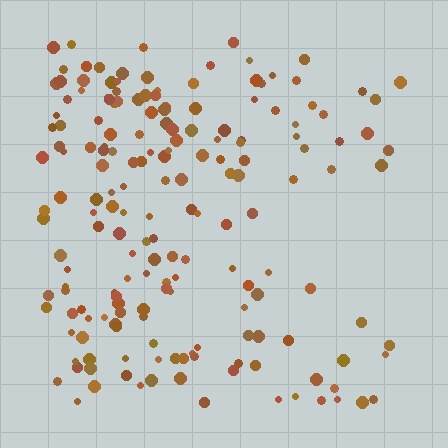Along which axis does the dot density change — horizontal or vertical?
Horizontal.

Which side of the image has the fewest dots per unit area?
The right.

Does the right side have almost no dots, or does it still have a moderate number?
Still a moderate number, just noticeably fewer than the left.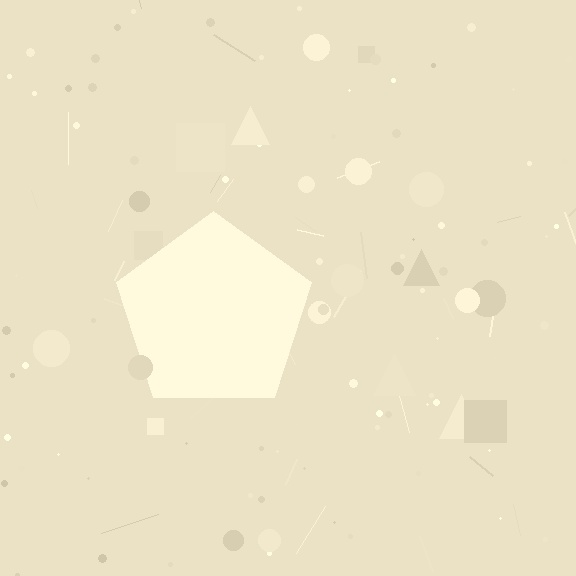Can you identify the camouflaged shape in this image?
The camouflaged shape is a pentagon.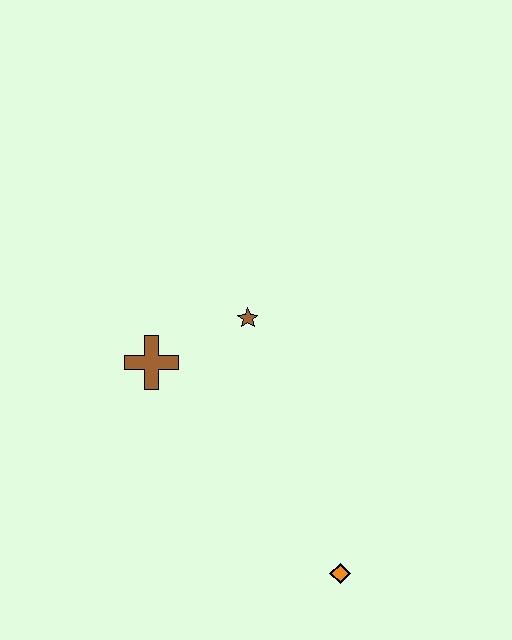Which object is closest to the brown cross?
The brown star is closest to the brown cross.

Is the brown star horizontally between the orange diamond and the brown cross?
Yes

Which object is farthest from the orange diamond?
The brown cross is farthest from the orange diamond.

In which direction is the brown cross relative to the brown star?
The brown cross is to the left of the brown star.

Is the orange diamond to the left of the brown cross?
No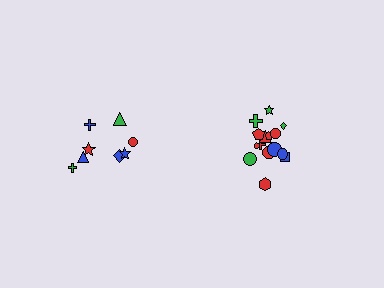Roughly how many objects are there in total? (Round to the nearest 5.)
Roughly 25 objects in total.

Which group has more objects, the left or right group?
The right group.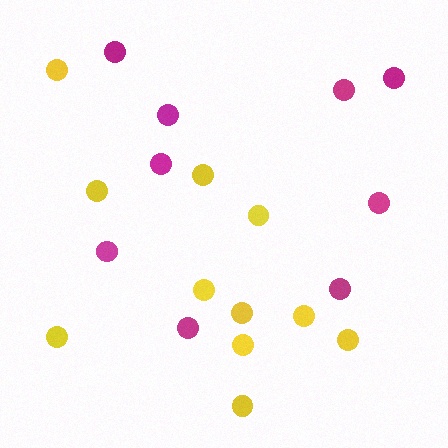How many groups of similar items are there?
There are 2 groups: one group of magenta circles (9) and one group of yellow circles (11).